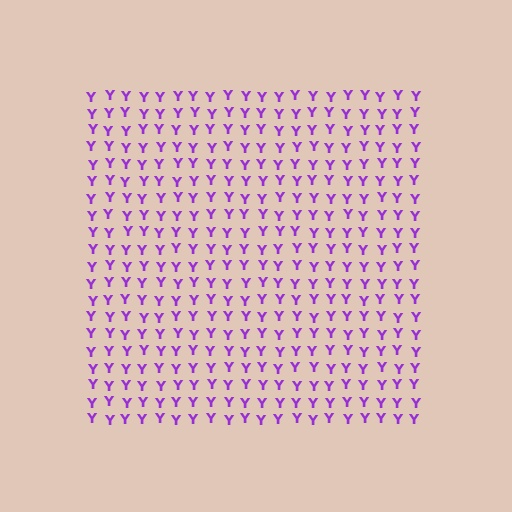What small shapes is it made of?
It is made of small letter Y's.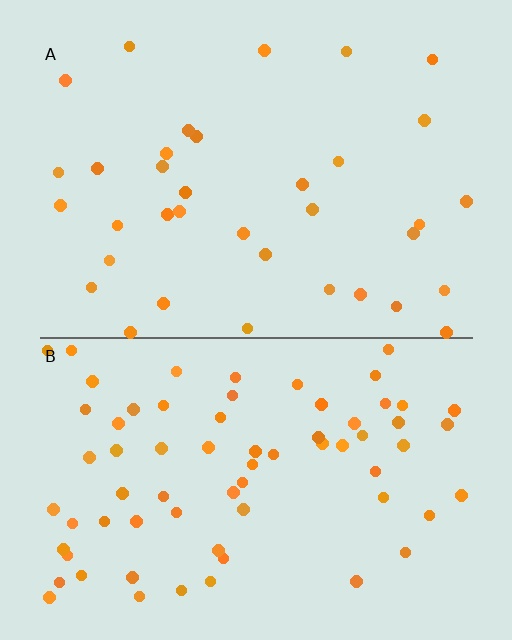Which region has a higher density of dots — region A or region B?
B (the bottom).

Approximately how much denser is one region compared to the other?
Approximately 1.9× — region B over region A.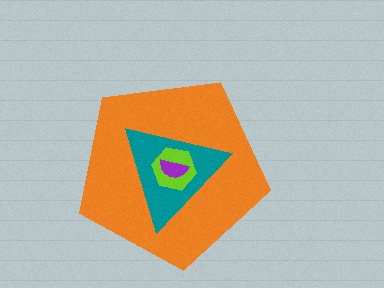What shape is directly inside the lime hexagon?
The purple semicircle.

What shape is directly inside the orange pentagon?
The teal triangle.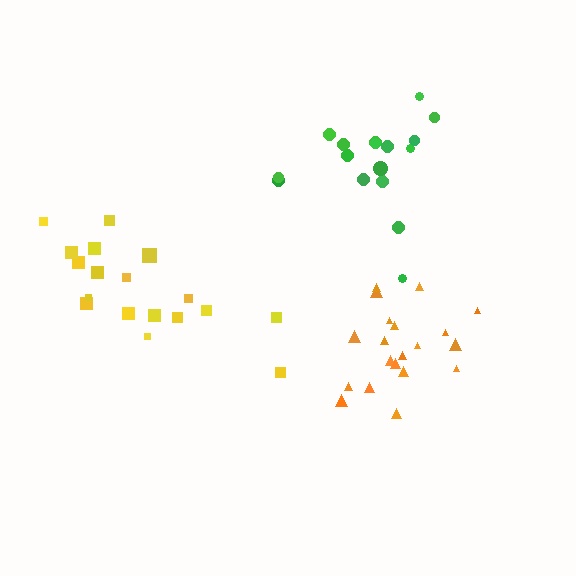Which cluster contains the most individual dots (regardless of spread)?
Orange (20).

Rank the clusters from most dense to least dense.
orange, green, yellow.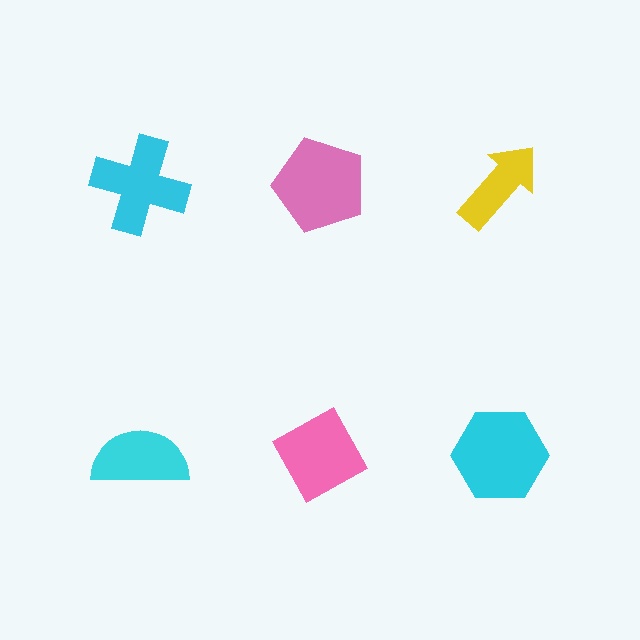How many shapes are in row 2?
3 shapes.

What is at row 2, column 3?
A cyan hexagon.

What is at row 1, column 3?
A yellow arrow.